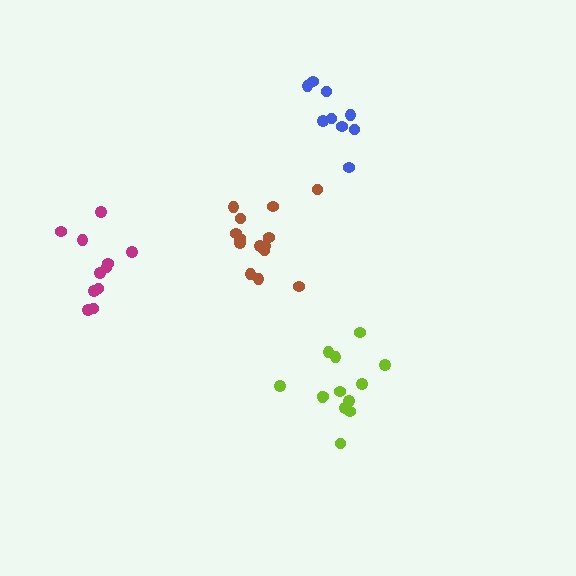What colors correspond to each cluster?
The clusters are colored: lime, blue, magenta, brown.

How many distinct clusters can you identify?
There are 4 distinct clusters.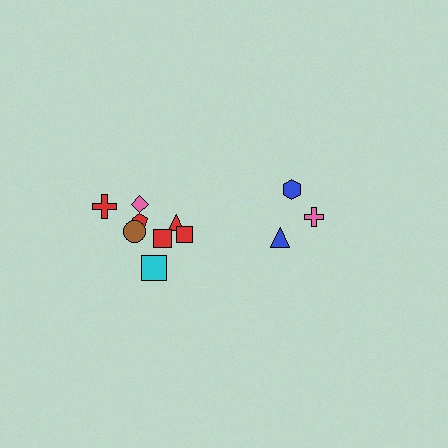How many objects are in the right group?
There are 3 objects.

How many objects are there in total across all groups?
There are 11 objects.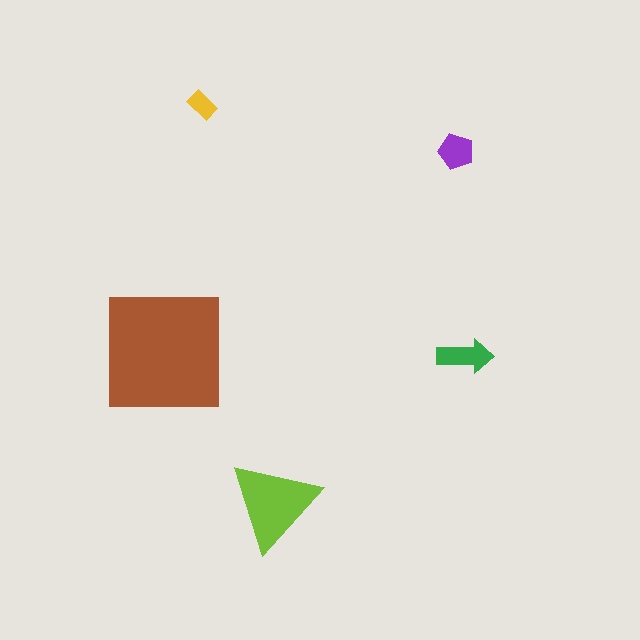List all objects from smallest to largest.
The yellow rectangle, the purple pentagon, the green arrow, the lime triangle, the brown square.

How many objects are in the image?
There are 5 objects in the image.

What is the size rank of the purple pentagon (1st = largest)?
4th.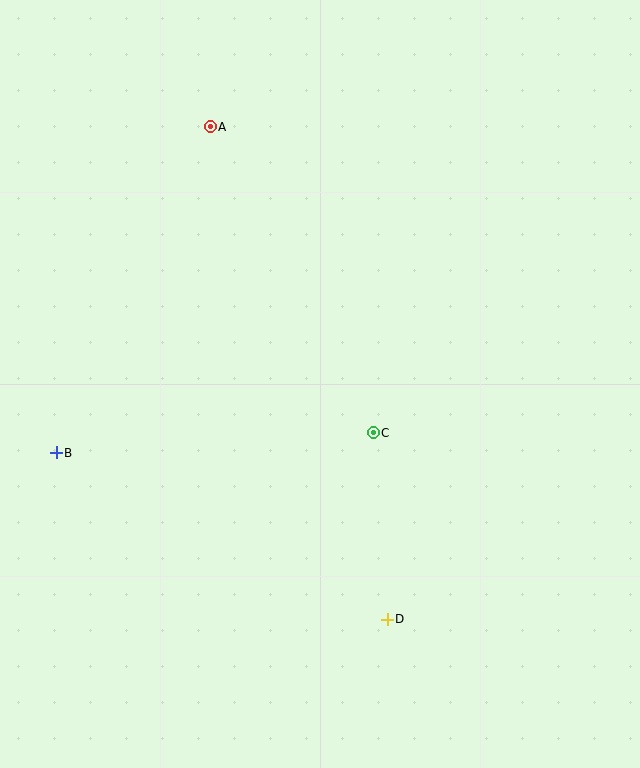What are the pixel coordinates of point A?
Point A is at (210, 127).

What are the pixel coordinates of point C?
Point C is at (373, 433).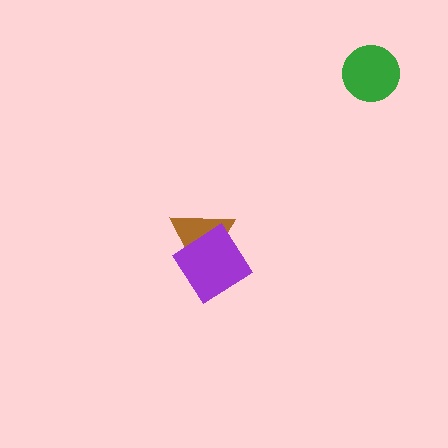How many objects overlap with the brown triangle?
1 object overlaps with the brown triangle.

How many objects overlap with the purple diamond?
1 object overlaps with the purple diamond.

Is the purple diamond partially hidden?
No, no other shape covers it.